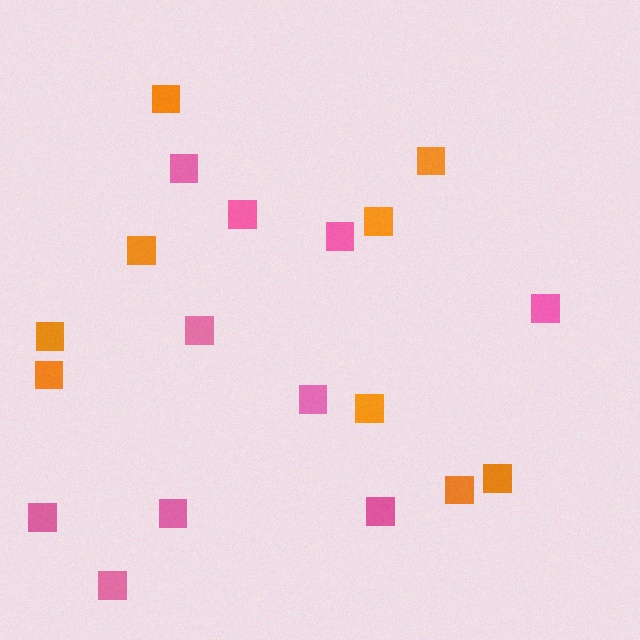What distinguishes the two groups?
There are 2 groups: one group of pink squares (10) and one group of orange squares (9).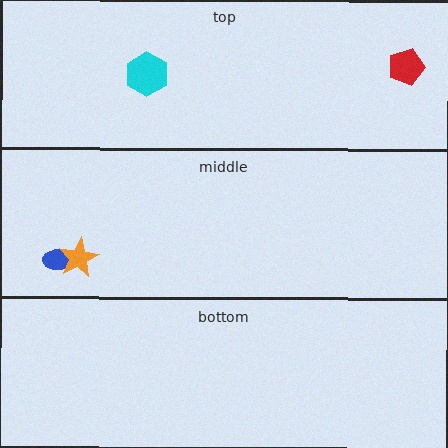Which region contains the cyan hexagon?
The top region.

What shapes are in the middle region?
The blue ellipse, the orange star.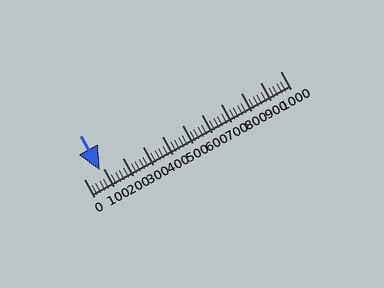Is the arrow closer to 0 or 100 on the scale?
The arrow is closer to 100.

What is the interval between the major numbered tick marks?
The major tick marks are spaced 100 units apart.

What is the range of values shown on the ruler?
The ruler shows values from 0 to 1000.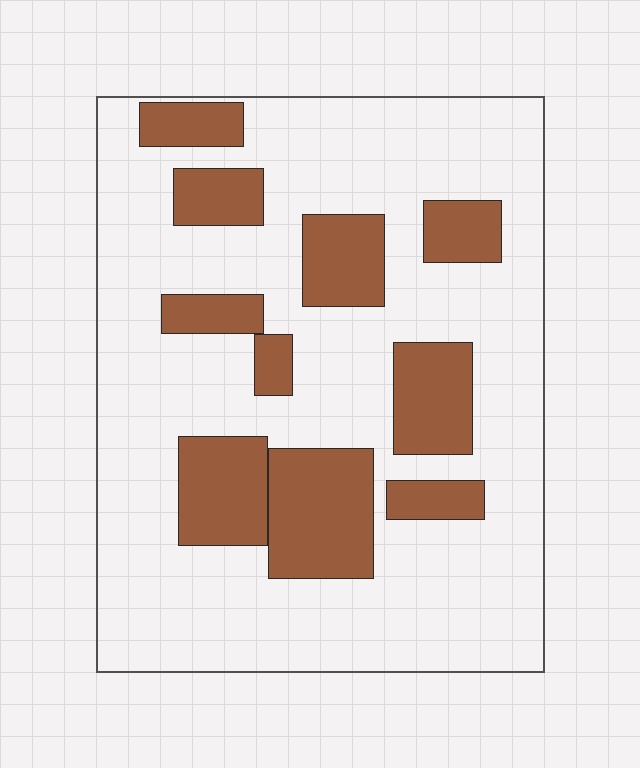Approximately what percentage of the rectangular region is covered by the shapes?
Approximately 25%.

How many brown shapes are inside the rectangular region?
10.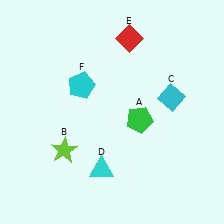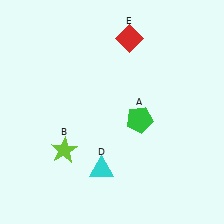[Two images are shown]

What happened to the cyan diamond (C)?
The cyan diamond (C) was removed in Image 2. It was in the top-right area of Image 1.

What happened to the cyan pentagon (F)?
The cyan pentagon (F) was removed in Image 2. It was in the top-left area of Image 1.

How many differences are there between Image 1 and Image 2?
There are 2 differences between the two images.